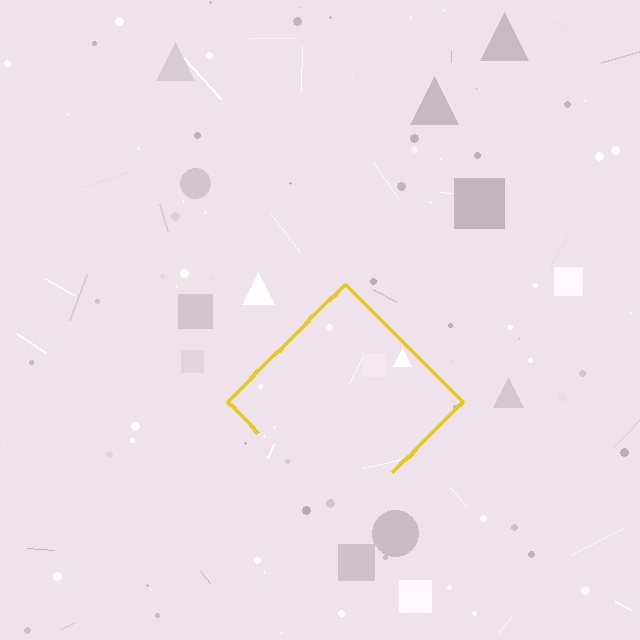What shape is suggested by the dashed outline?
The dashed outline suggests a diamond.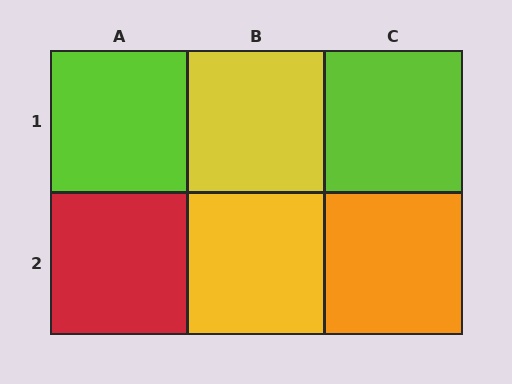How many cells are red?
1 cell is red.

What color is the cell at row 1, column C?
Lime.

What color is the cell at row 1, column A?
Lime.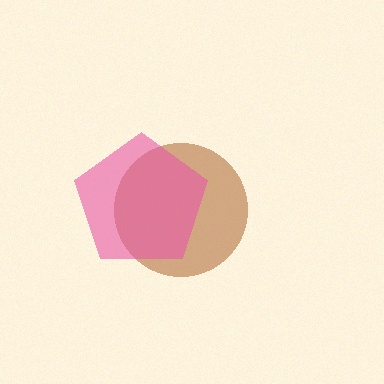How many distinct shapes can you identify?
There are 2 distinct shapes: a brown circle, a pink pentagon.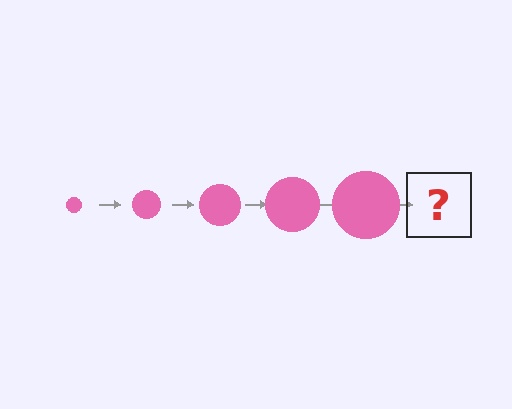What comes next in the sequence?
The next element should be a pink circle, larger than the previous one.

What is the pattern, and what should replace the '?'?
The pattern is that the circle gets progressively larger each step. The '?' should be a pink circle, larger than the previous one.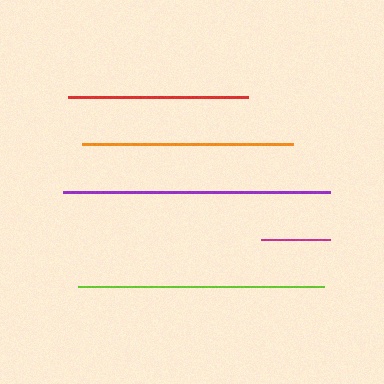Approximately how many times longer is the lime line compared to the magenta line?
The lime line is approximately 3.6 times the length of the magenta line.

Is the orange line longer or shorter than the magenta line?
The orange line is longer than the magenta line.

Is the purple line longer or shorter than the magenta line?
The purple line is longer than the magenta line.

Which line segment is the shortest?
The magenta line is the shortest at approximately 69 pixels.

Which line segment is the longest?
The purple line is the longest at approximately 267 pixels.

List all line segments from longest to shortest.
From longest to shortest: purple, lime, orange, red, magenta.